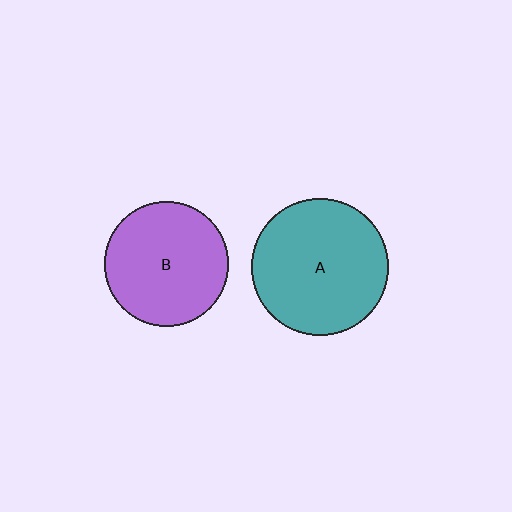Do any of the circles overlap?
No, none of the circles overlap.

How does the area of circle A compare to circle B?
Approximately 1.2 times.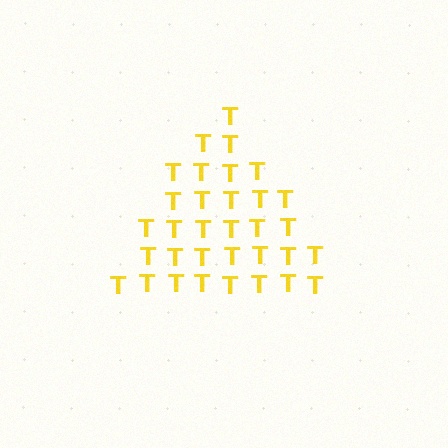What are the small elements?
The small elements are letter T's.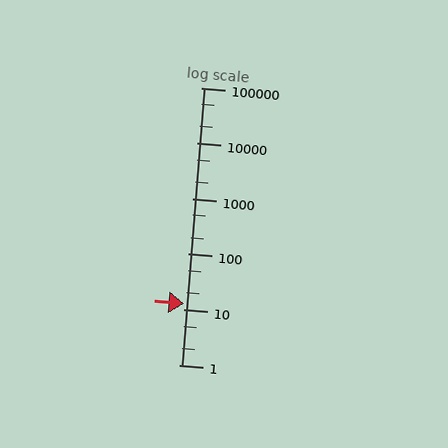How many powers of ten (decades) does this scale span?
The scale spans 5 decades, from 1 to 100000.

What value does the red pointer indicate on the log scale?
The pointer indicates approximately 13.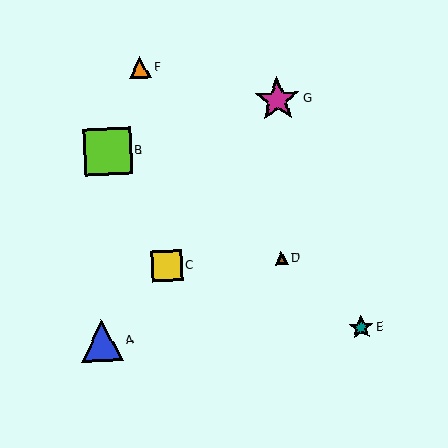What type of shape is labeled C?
Shape C is a yellow square.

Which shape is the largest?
The lime square (labeled B) is the largest.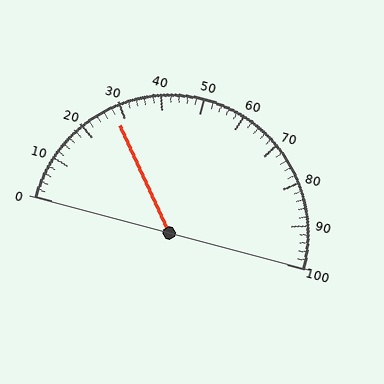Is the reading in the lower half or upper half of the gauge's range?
The reading is in the lower half of the range (0 to 100).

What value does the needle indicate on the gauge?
The needle indicates approximately 28.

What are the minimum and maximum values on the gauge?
The gauge ranges from 0 to 100.